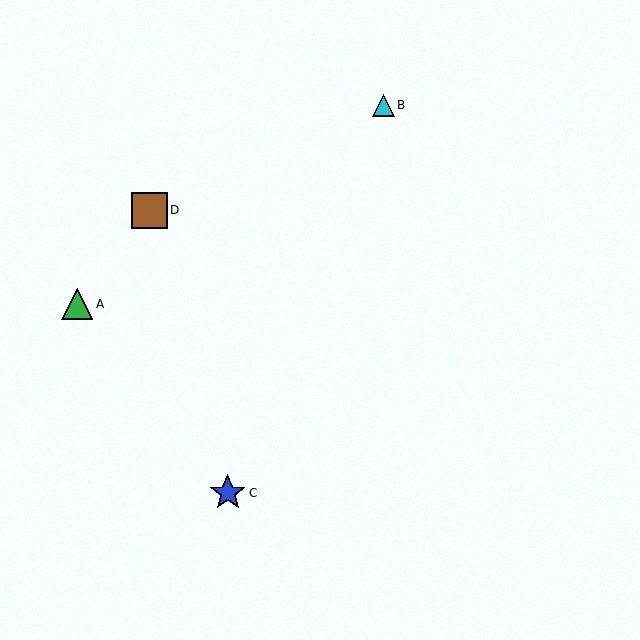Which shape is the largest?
The blue star (labeled C) is the largest.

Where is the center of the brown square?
The center of the brown square is at (150, 210).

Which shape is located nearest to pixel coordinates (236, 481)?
The blue star (labeled C) at (228, 493) is nearest to that location.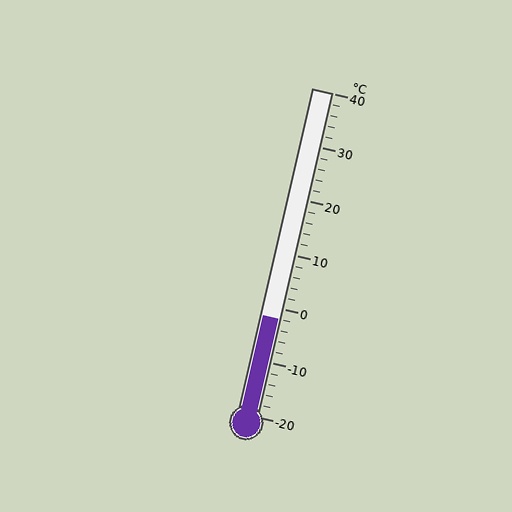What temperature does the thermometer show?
The thermometer shows approximately -2°C.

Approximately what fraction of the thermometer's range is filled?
The thermometer is filled to approximately 30% of its range.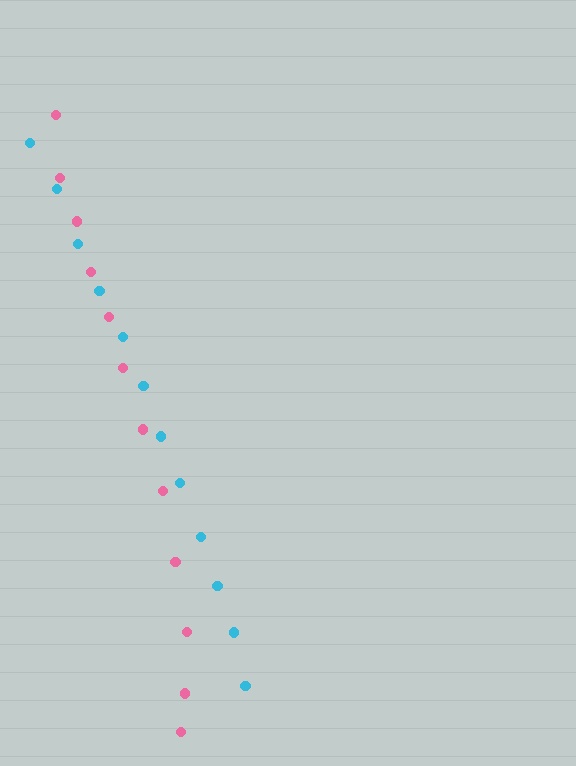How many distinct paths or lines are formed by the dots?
There are 2 distinct paths.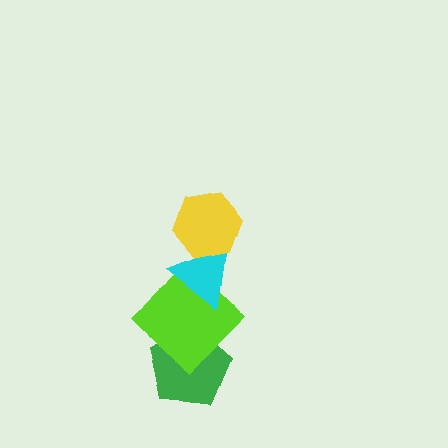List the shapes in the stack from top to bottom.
From top to bottom: the yellow hexagon, the cyan triangle, the lime diamond, the green pentagon.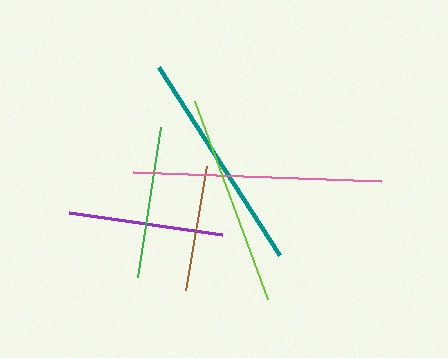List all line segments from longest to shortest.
From longest to shortest: pink, teal, lime, purple, green, brown.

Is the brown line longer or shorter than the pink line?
The pink line is longer than the brown line.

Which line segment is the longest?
The pink line is the longest at approximately 248 pixels.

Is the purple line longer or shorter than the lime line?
The lime line is longer than the purple line.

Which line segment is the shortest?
The brown line is the shortest at approximately 125 pixels.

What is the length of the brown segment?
The brown segment is approximately 125 pixels long.